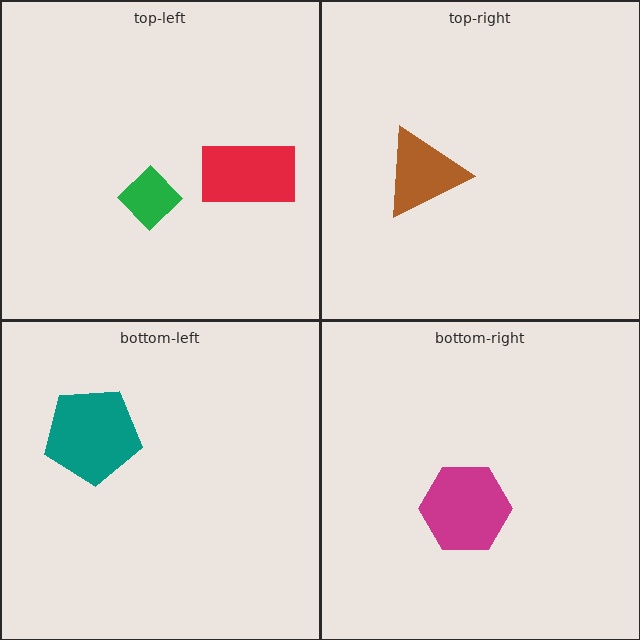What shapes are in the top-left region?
The green diamond, the red rectangle.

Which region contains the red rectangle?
The top-left region.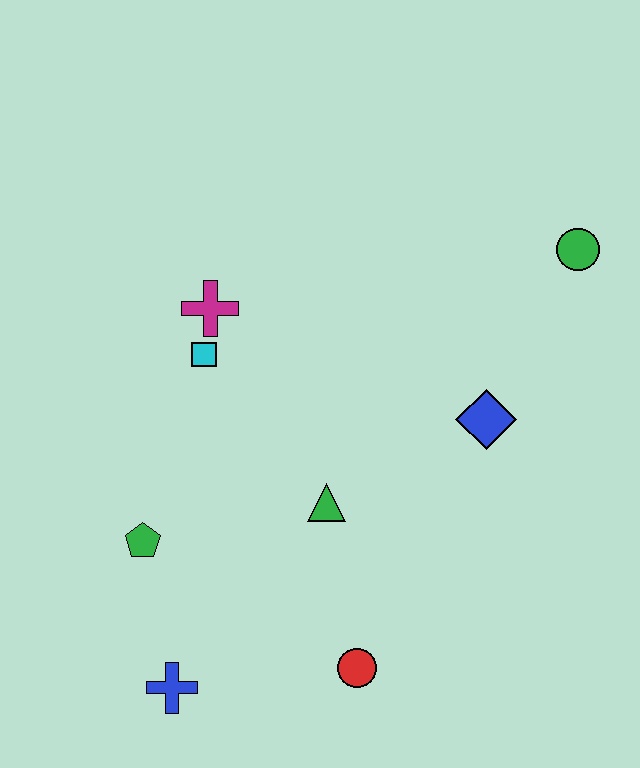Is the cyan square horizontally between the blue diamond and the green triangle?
No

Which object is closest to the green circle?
The blue diamond is closest to the green circle.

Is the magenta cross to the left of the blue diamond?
Yes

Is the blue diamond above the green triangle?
Yes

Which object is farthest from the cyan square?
The green circle is farthest from the cyan square.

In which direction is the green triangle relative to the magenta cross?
The green triangle is below the magenta cross.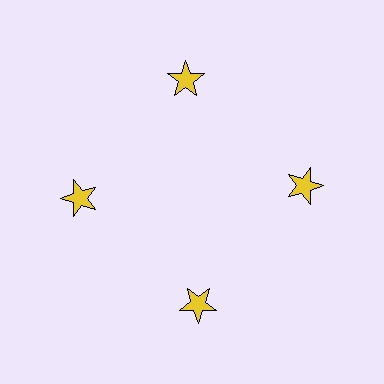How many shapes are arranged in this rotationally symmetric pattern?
There are 4 shapes, arranged in 4 groups of 1.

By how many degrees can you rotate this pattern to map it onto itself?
The pattern maps onto itself every 90 degrees of rotation.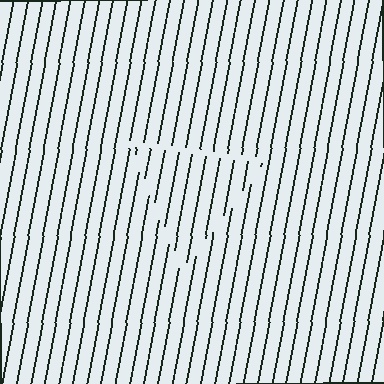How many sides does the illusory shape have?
3 sides — the line-ends trace a triangle.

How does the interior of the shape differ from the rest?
The interior of the shape contains the same grating, shifted by half a period — the contour is defined by the phase discontinuity where line-ends from the inner and outer gratings abut.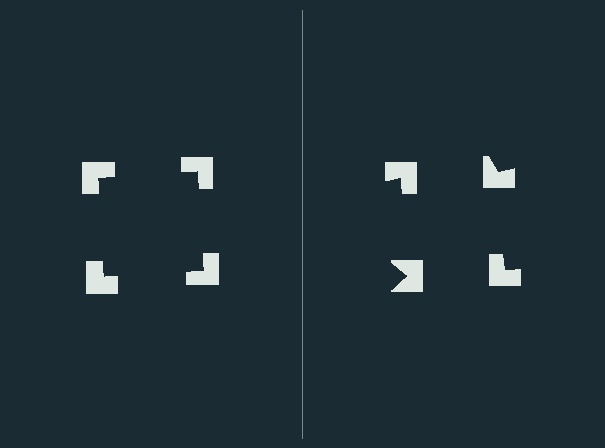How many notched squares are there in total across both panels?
8 — 4 on each side.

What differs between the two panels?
The notched squares are positioned identically on both sides; only the wedge orientations differ. On the left they align to a square; on the right they are misaligned.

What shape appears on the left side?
An illusory square.